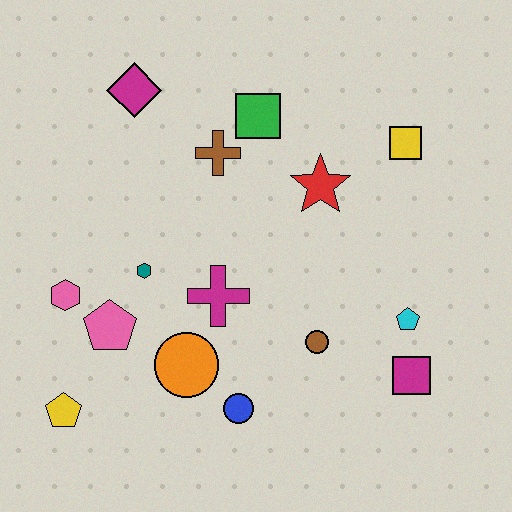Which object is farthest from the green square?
The yellow pentagon is farthest from the green square.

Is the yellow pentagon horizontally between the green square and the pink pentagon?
No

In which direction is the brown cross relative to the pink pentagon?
The brown cross is above the pink pentagon.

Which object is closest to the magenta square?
The cyan pentagon is closest to the magenta square.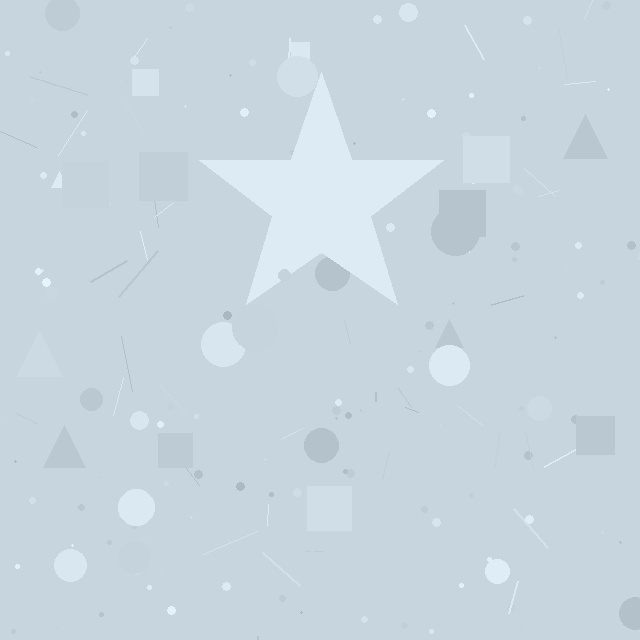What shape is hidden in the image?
A star is hidden in the image.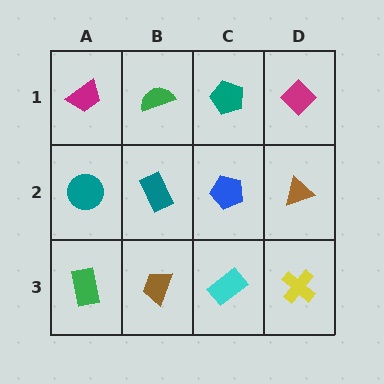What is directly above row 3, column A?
A teal circle.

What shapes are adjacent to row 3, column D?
A brown triangle (row 2, column D), a cyan rectangle (row 3, column C).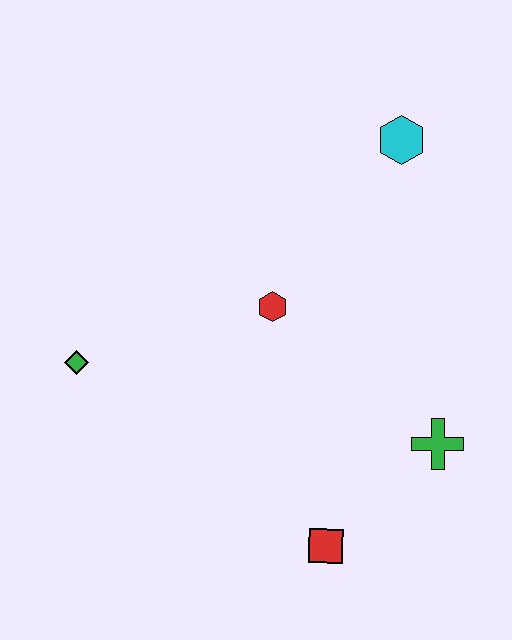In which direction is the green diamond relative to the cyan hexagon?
The green diamond is to the left of the cyan hexagon.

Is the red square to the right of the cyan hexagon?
No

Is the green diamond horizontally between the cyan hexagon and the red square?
No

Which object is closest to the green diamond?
The red hexagon is closest to the green diamond.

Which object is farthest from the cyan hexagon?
The red square is farthest from the cyan hexagon.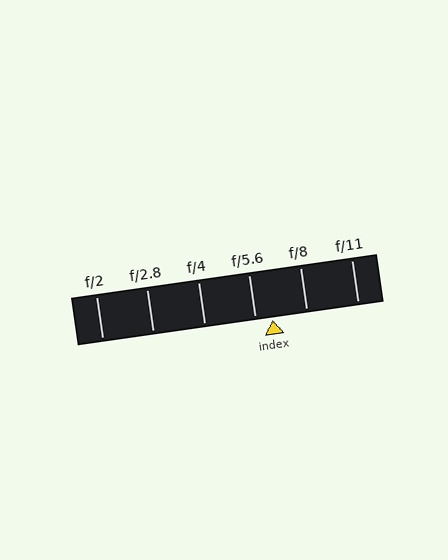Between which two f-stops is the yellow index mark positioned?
The index mark is between f/5.6 and f/8.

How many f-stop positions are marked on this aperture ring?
There are 6 f-stop positions marked.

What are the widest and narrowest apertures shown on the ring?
The widest aperture shown is f/2 and the narrowest is f/11.